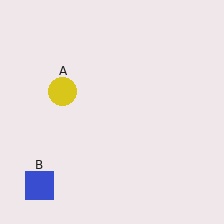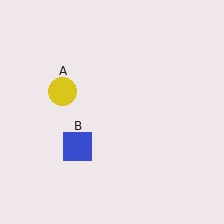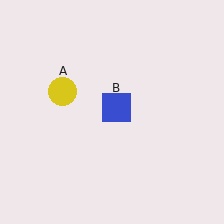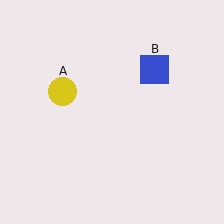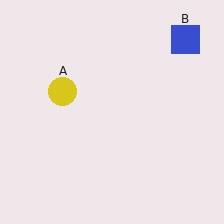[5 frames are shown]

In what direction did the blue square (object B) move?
The blue square (object B) moved up and to the right.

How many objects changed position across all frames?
1 object changed position: blue square (object B).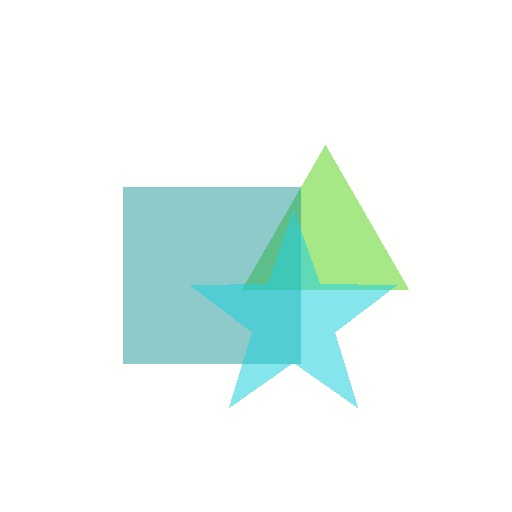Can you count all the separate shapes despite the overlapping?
Yes, there are 3 separate shapes.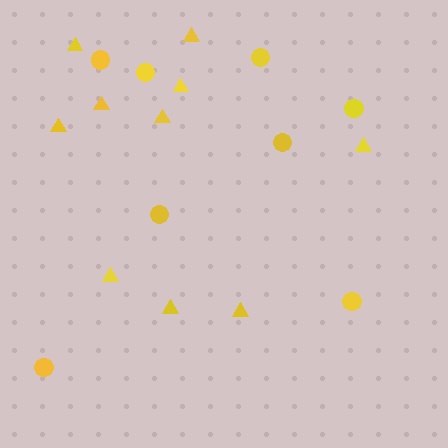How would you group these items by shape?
There are 2 groups: one group of circles (8) and one group of triangles (10).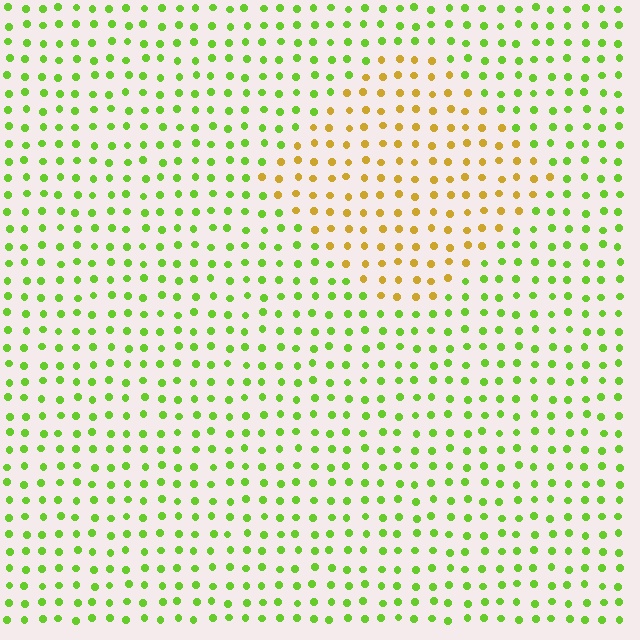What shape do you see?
I see a diamond.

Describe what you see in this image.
The image is filled with small lime elements in a uniform arrangement. A diamond-shaped region is visible where the elements are tinted to a slightly different hue, forming a subtle color boundary.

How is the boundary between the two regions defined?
The boundary is defined purely by a slight shift in hue (about 53 degrees). Spacing, size, and orientation are identical on both sides.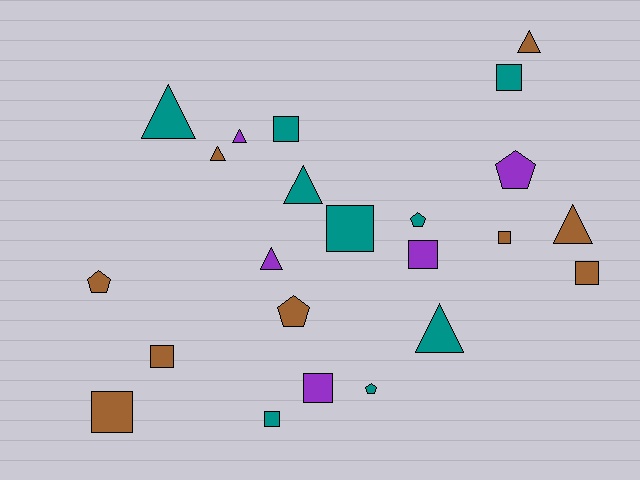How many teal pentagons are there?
There are 2 teal pentagons.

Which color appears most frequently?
Brown, with 9 objects.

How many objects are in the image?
There are 23 objects.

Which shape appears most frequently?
Square, with 10 objects.